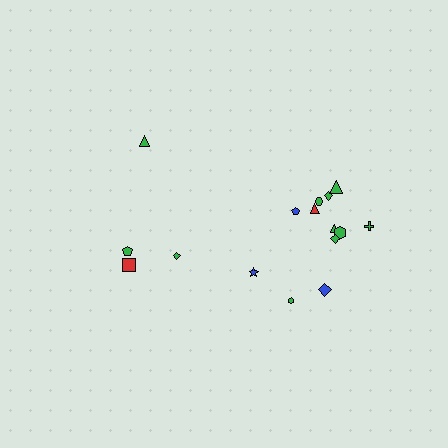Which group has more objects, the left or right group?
The right group.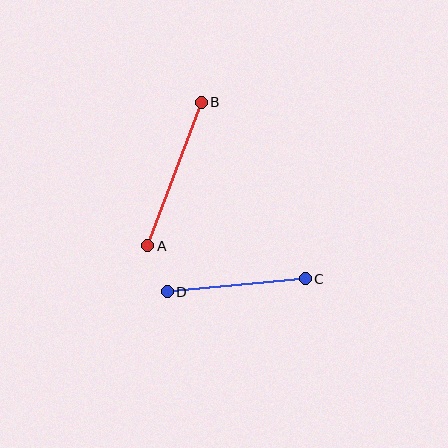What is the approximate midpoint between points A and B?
The midpoint is at approximately (175, 174) pixels.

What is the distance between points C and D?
The distance is approximately 138 pixels.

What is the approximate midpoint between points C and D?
The midpoint is at approximately (236, 285) pixels.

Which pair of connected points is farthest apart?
Points A and B are farthest apart.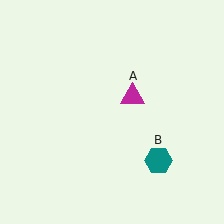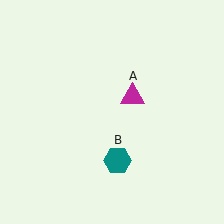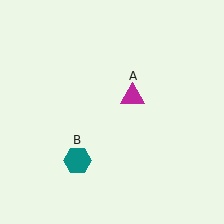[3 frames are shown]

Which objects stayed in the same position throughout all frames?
Magenta triangle (object A) remained stationary.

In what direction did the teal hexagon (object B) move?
The teal hexagon (object B) moved left.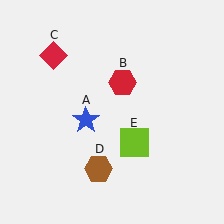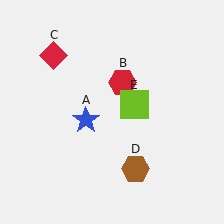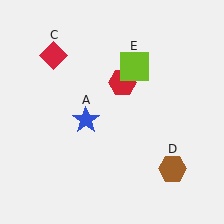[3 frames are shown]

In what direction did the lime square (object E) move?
The lime square (object E) moved up.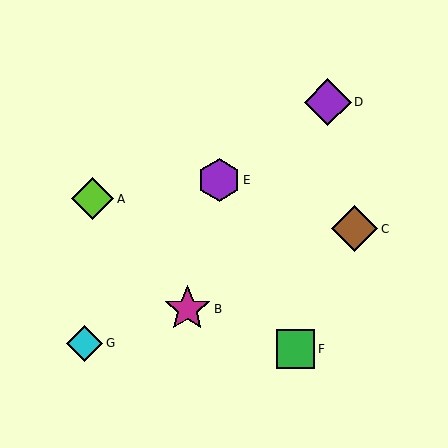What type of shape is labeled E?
Shape E is a purple hexagon.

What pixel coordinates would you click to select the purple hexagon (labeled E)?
Click at (219, 180) to select the purple hexagon E.